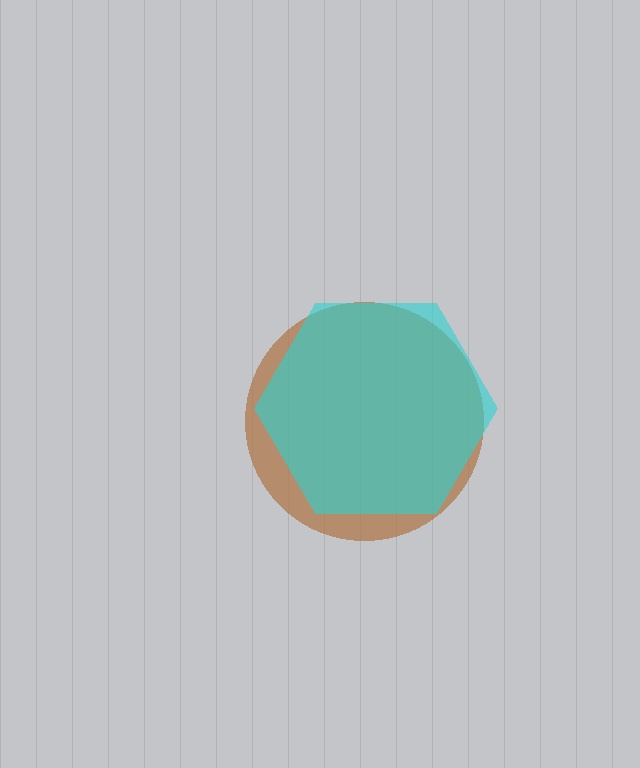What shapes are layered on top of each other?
The layered shapes are: a brown circle, a cyan hexagon.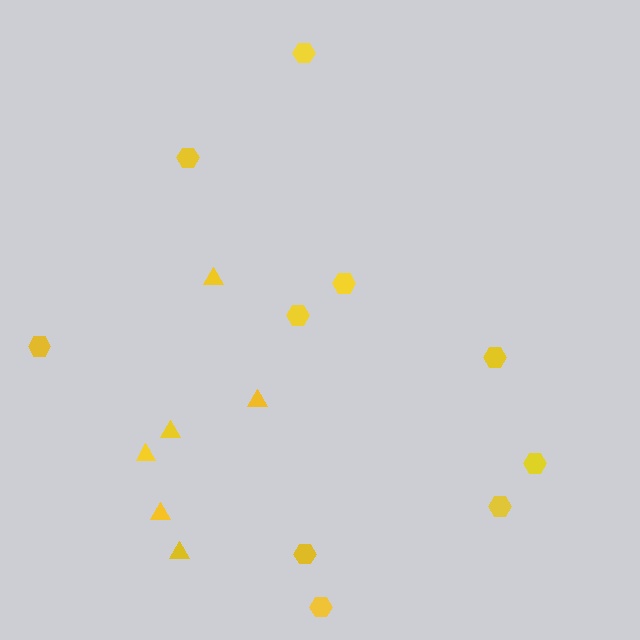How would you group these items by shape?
There are 2 groups: one group of hexagons (10) and one group of triangles (6).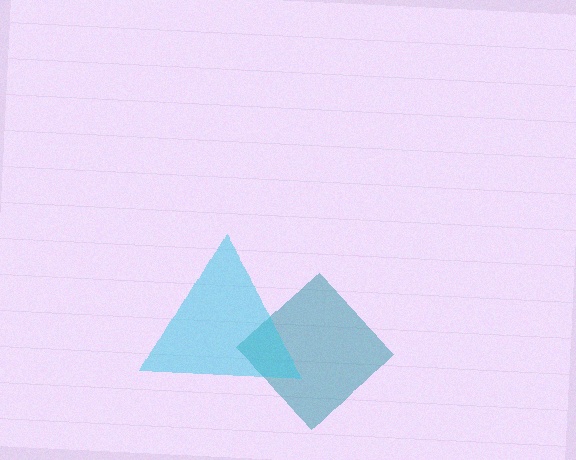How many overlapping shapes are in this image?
There are 2 overlapping shapes in the image.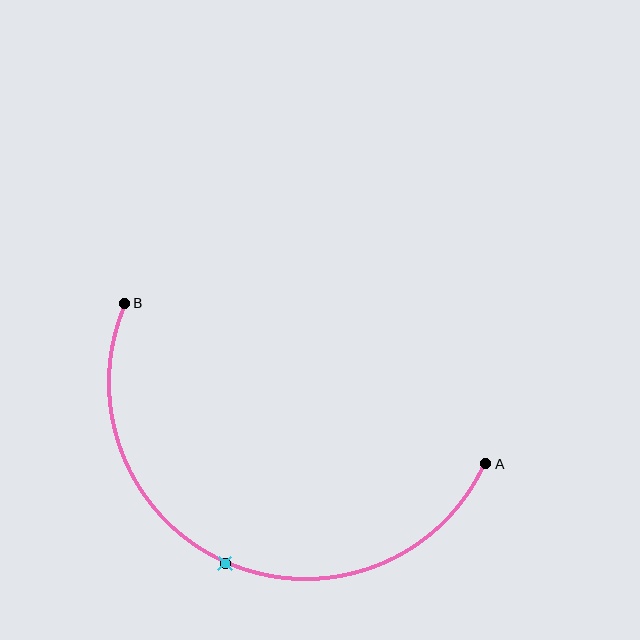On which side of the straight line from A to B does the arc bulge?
The arc bulges below the straight line connecting A and B.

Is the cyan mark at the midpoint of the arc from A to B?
Yes. The cyan mark lies on the arc at equal arc-length from both A and B — it is the arc midpoint.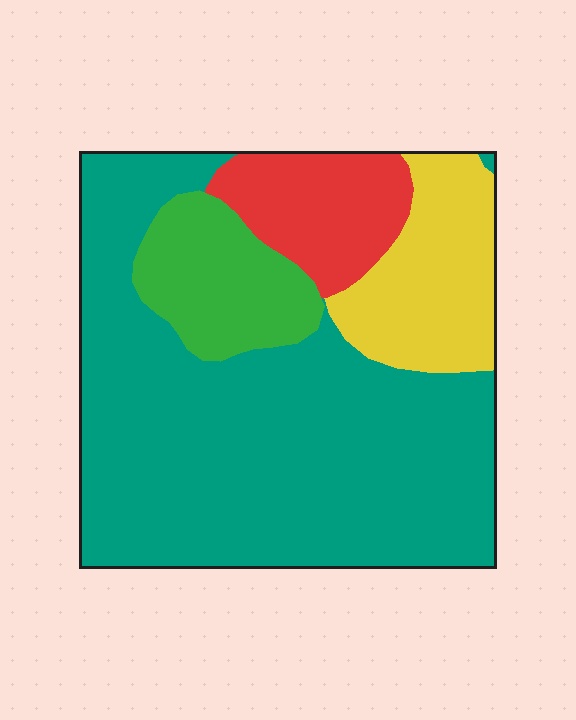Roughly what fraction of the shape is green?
Green covers around 10% of the shape.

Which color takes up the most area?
Teal, at roughly 60%.